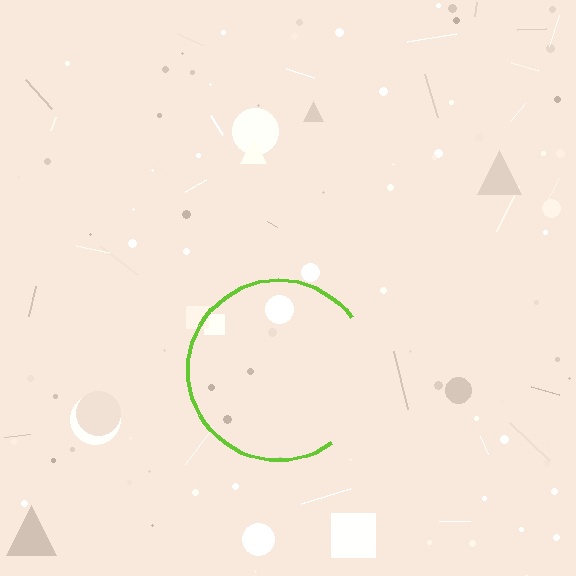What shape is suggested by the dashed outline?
The dashed outline suggests a circle.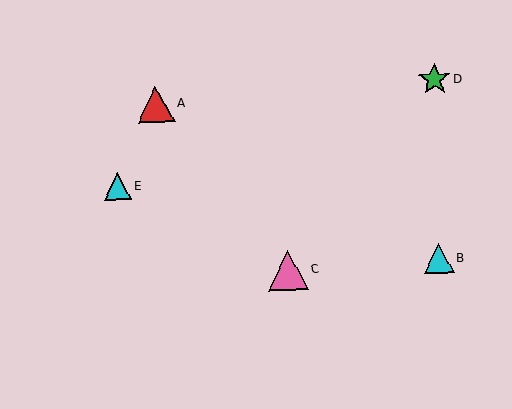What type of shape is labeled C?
Shape C is a pink triangle.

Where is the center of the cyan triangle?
The center of the cyan triangle is at (117, 186).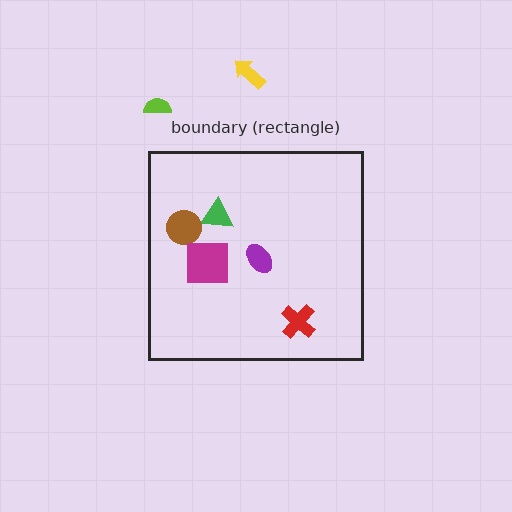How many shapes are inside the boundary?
5 inside, 2 outside.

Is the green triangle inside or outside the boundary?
Inside.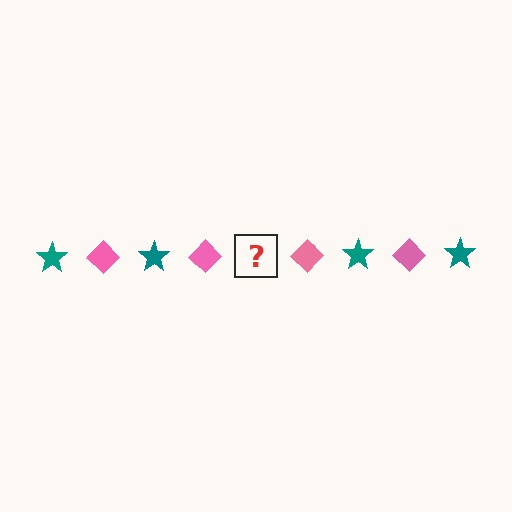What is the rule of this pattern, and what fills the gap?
The rule is that the pattern alternates between teal star and pink diamond. The gap should be filled with a teal star.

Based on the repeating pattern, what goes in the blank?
The blank should be a teal star.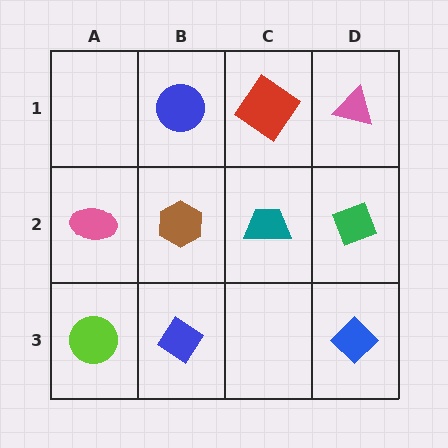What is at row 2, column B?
A brown hexagon.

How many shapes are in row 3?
3 shapes.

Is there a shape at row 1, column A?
No, that cell is empty.